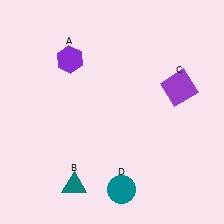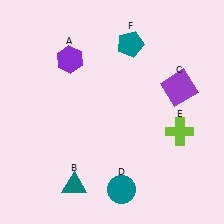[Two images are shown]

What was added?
A lime cross (E), a teal pentagon (F) were added in Image 2.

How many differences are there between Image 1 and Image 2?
There are 2 differences between the two images.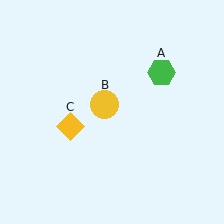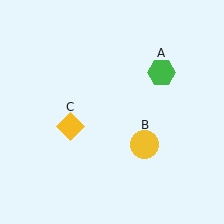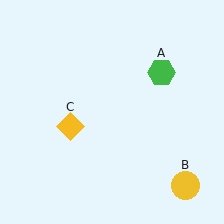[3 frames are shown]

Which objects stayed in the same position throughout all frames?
Green hexagon (object A) and yellow diamond (object C) remained stationary.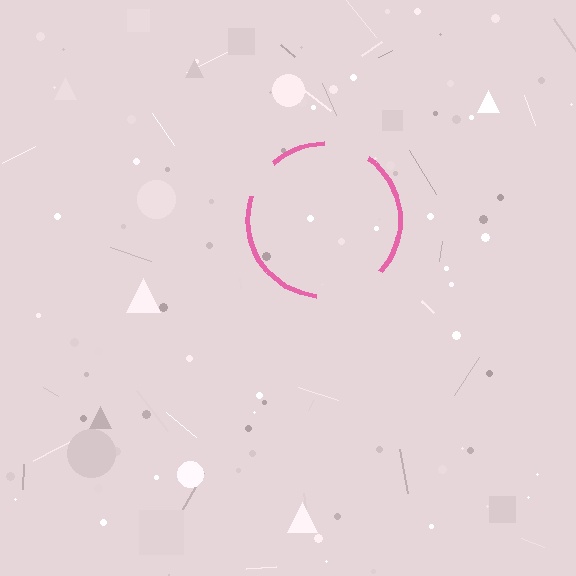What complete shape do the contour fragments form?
The contour fragments form a circle.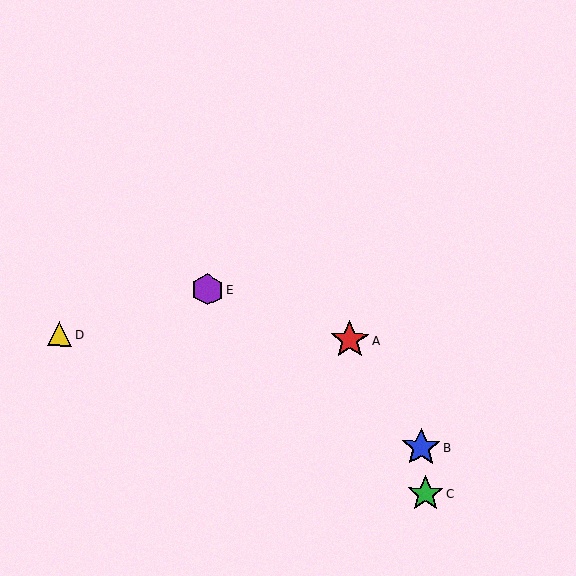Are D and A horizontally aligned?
Yes, both are at y≈334.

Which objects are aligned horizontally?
Objects A, D are aligned horizontally.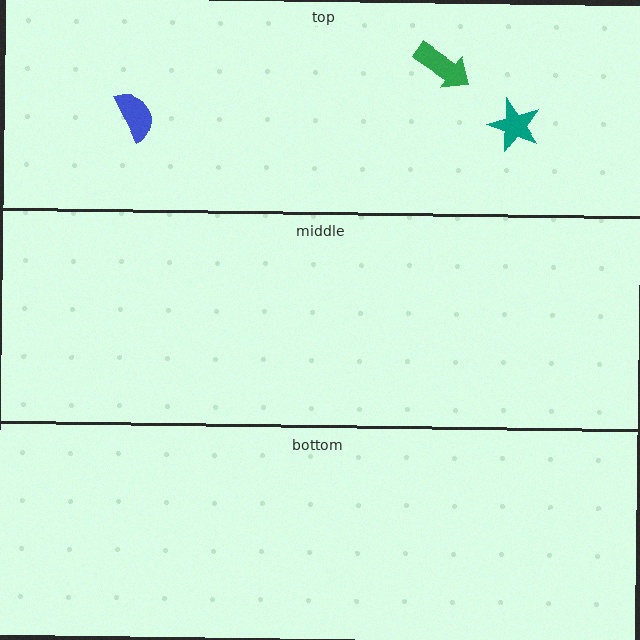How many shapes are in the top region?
3.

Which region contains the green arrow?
The top region.